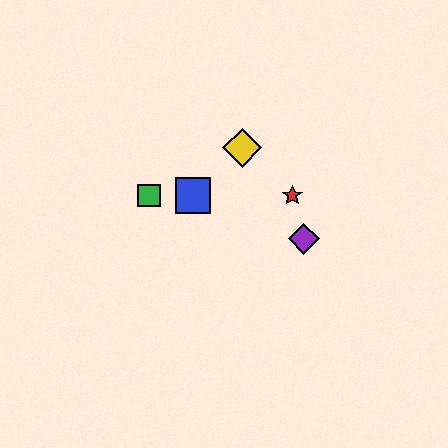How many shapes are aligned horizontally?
3 shapes (the red star, the blue square, the green square) are aligned horizontally.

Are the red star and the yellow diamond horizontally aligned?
No, the red star is at y≈195 and the yellow diamond is at y≈148.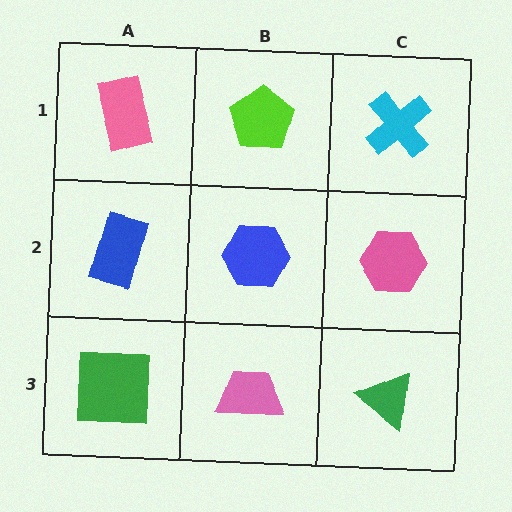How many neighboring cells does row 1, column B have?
3.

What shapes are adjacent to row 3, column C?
A pink hexagon (row 2, column C), a pink trapezoid (row 3, column B).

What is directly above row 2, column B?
A lime pentagon.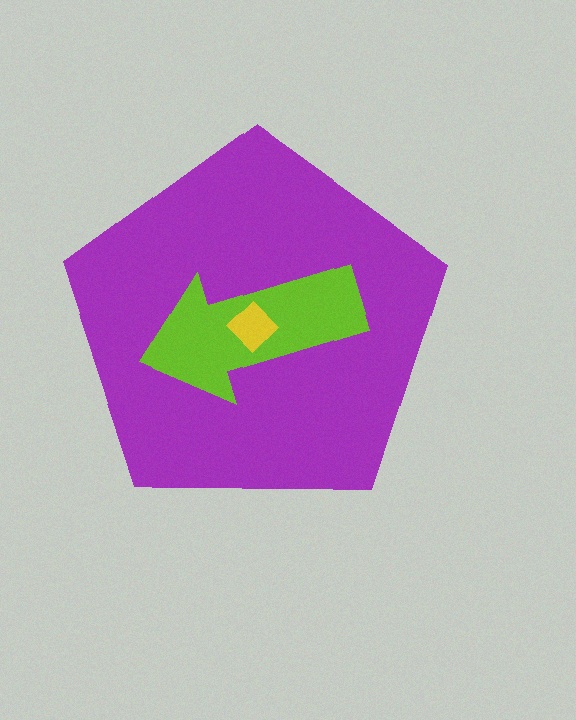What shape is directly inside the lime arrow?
The yellow diamond.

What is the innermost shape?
The yellow diamond.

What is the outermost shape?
The purple pentagon.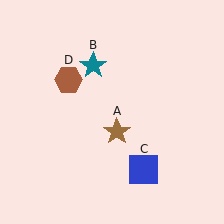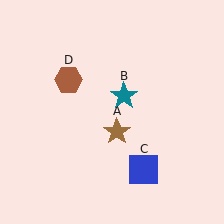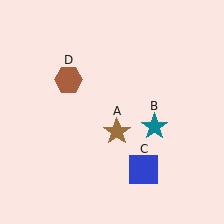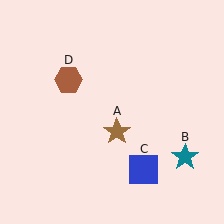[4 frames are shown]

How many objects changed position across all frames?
1 object changed position: teal star (object B).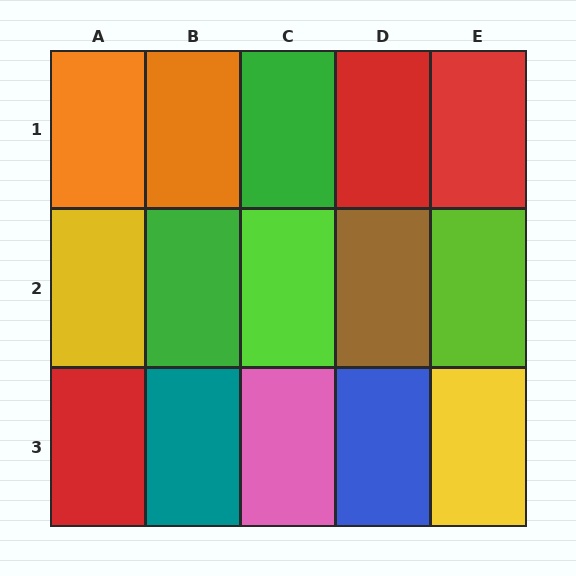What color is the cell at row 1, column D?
Red.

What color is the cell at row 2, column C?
Lime.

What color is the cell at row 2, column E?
Lime.